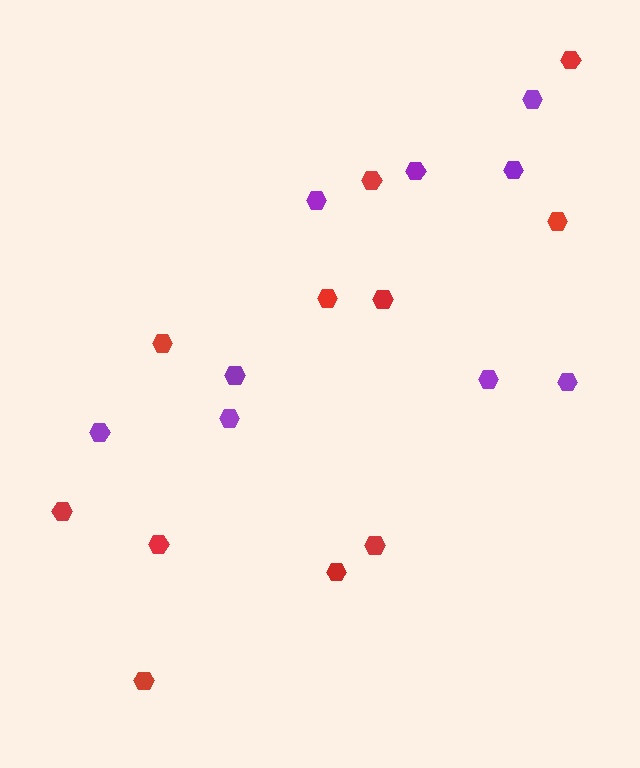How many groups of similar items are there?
There are 2 groups: one group of purple hexagons (9) and one group of red hexagons (11).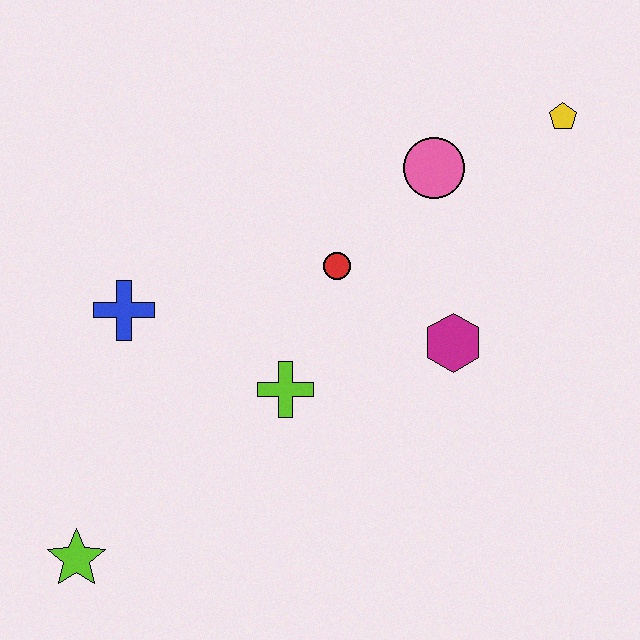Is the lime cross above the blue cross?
No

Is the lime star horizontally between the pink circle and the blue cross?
No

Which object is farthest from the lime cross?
The yellow pentagon is farthest from the lime cross.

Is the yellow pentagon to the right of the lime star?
Yes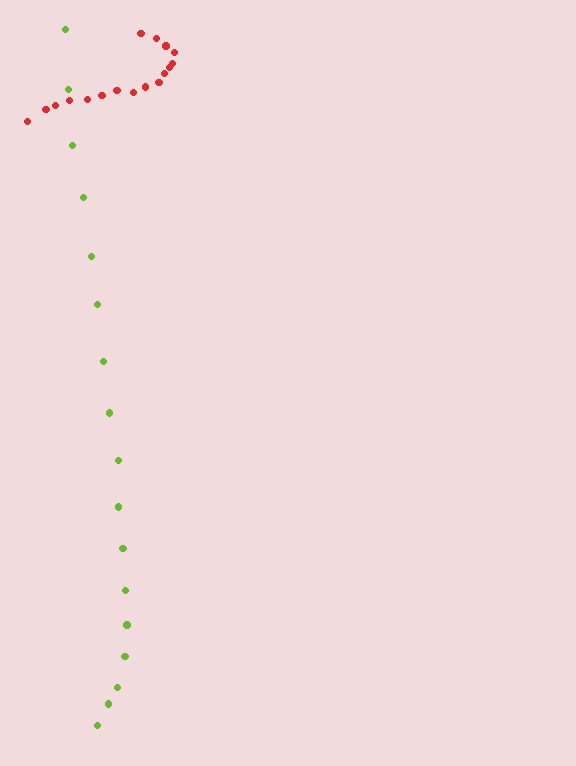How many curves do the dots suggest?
There are 2 distinct paths.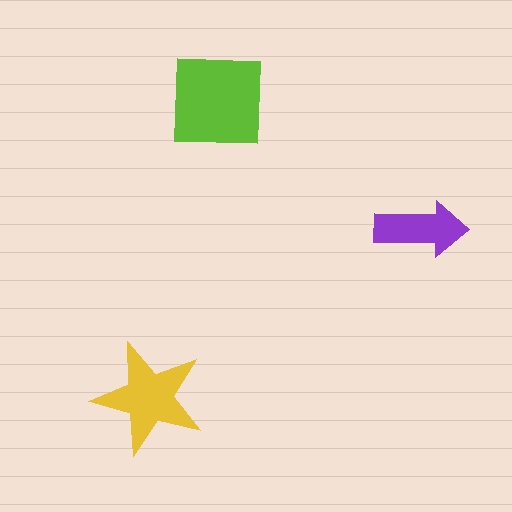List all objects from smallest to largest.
The purple arrow, the yellow star, the lime square.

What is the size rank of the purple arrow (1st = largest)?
3rd.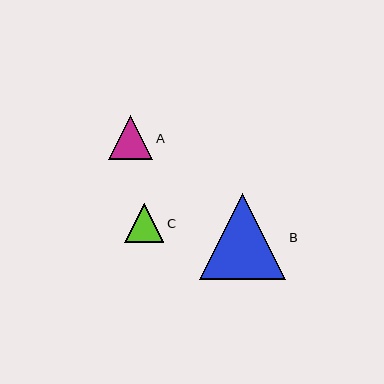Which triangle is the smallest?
Triangle C is the smallest with a size of approximately 39 pixels.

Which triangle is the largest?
Triangle B is the largest with a size of approximately 87 pixels.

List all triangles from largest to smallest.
From largest to smallest: B, A, C.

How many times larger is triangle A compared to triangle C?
Triangle A is approximately 1.1 times the size of triangle C.